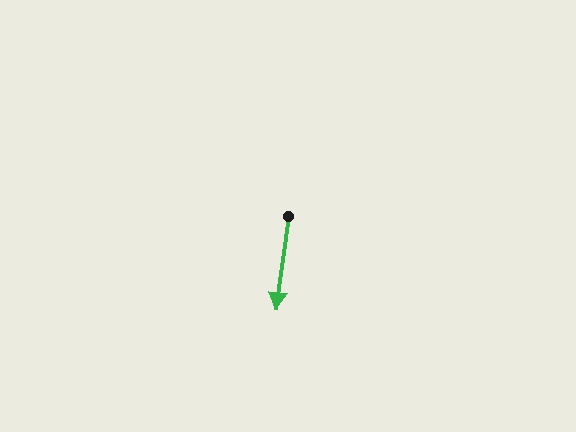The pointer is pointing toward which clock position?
Roughly 6 o'clock.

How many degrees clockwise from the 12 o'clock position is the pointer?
Approximately 188 degrees.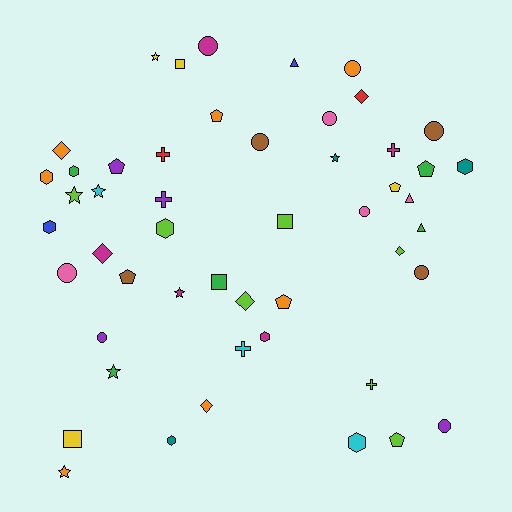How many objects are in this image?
There are 50 objects.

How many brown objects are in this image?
There are 4 brown objects.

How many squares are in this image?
There are 4 squares.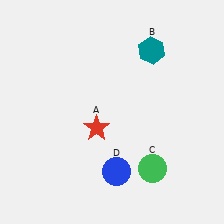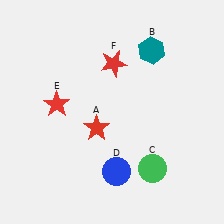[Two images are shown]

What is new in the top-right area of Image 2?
A red star (F) was added in the top-right area of Image 2.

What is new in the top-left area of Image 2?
A red star (E) was added in the top-left area of Image 2.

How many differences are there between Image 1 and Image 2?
There are 2 differences between the two images.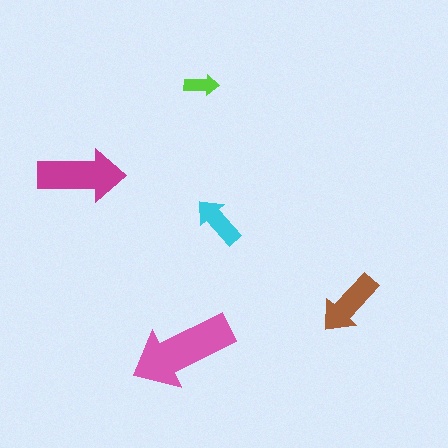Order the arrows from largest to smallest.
the pink one, the magenta one, the brown one, the cyan one, the lime one.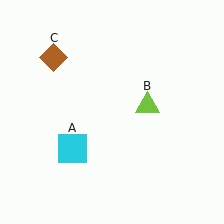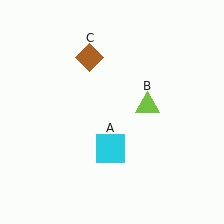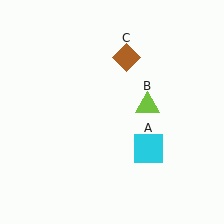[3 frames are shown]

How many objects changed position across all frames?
2 objects changed position: cyan square (object A), brown diamond (object C).